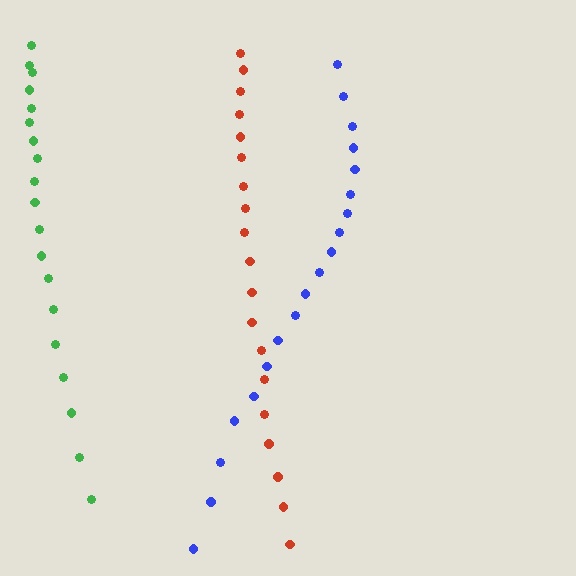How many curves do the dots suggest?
There are 3 distinct paths.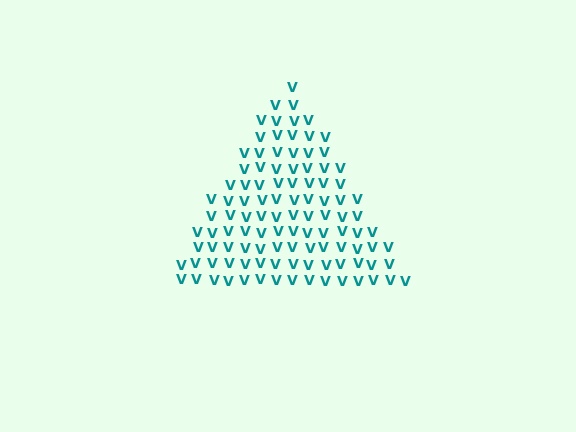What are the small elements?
The small elements are letter V's.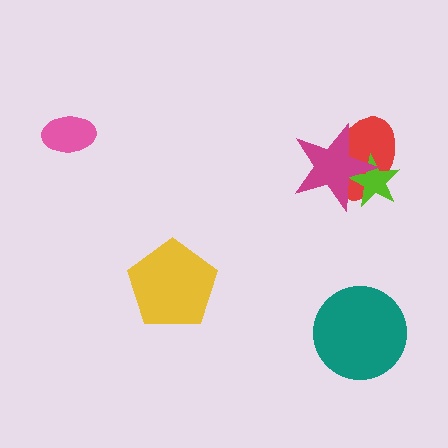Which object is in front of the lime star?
The magenta star is in front of the lime star.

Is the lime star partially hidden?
Yes, it is partially covered by another shape.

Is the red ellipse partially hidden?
Yes, it is partially covered by another shape.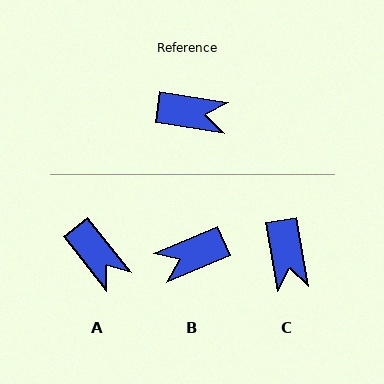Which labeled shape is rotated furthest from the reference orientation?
B, about 148 degrees away.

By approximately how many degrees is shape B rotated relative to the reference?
Approximately 148 degrees clockwise.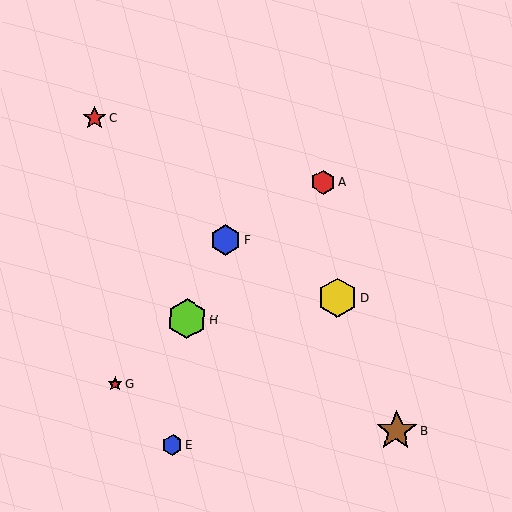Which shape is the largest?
The brown star (labeled B) is the largest.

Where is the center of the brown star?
The center of the brown star is at (396, 431).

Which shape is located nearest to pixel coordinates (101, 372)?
The red star (labeled G) at (115, 384) is nearest to that location.